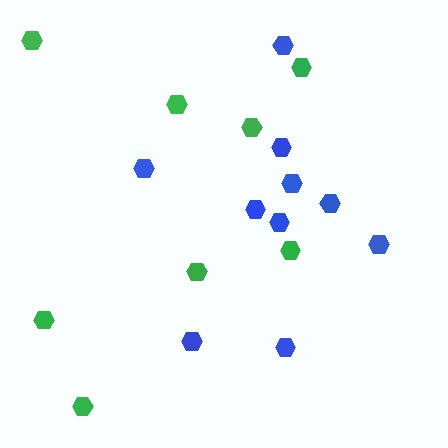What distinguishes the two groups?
There are 2 groups: one group of green hexagons (8) and one group of blue hexagons (10).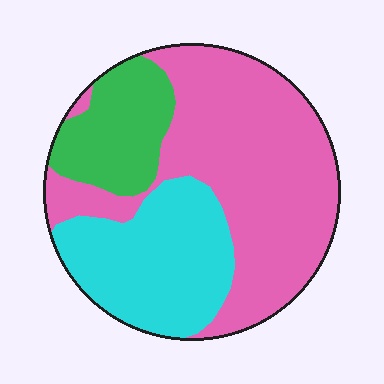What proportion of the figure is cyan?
Cyan covers roughly 30% of the figure.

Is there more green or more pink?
Pink.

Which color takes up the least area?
Green, at roughly 15%.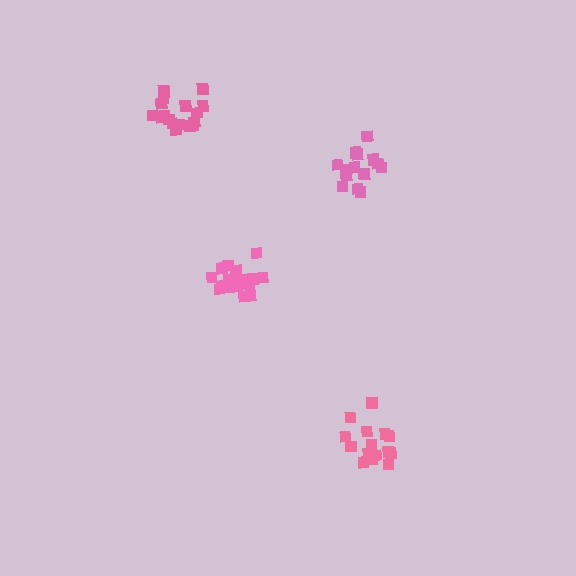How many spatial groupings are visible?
There are 4 spatial groupings.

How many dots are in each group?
Group 1: 18 dots, Group 2: 15 dots, Group 3: 18 dots, Group 4: 14 dots (65 total).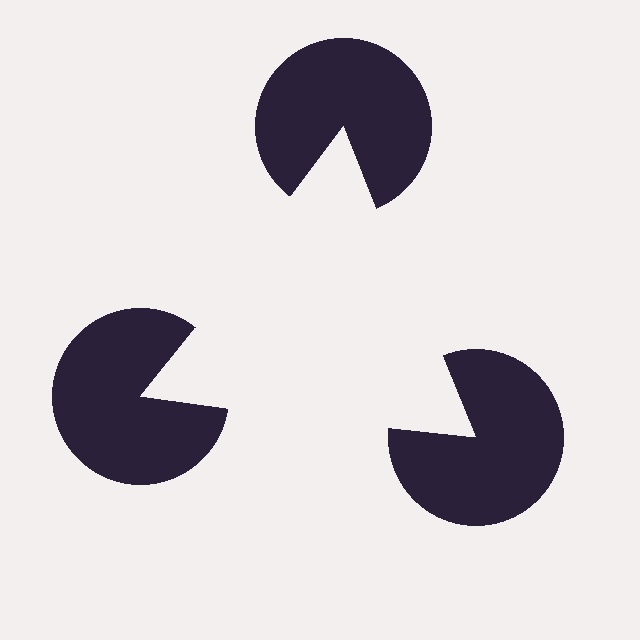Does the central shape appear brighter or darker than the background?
It typically appears slightly brighter than the background, even though no actual brightness change is drawn.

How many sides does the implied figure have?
3 sides.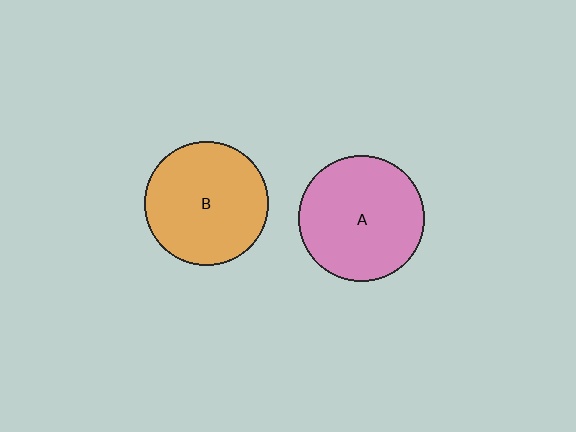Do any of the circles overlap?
No, none of the circles overlap.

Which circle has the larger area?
Circle A (pink).